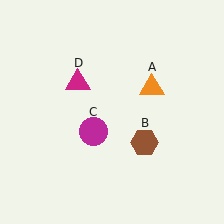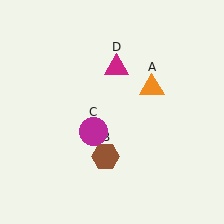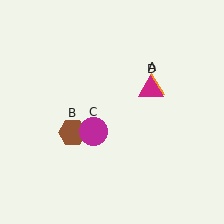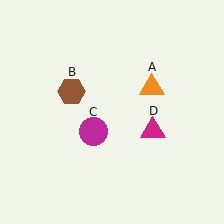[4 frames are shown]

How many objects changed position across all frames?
2 objects changed position: brown hexagon (object B), magenta triangle (object D).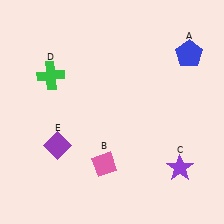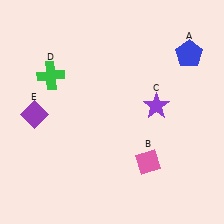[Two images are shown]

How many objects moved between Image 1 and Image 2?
3 objects moved between the two images.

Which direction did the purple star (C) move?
The purple star (C) moved up.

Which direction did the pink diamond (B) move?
The pink diamond (B) moved right.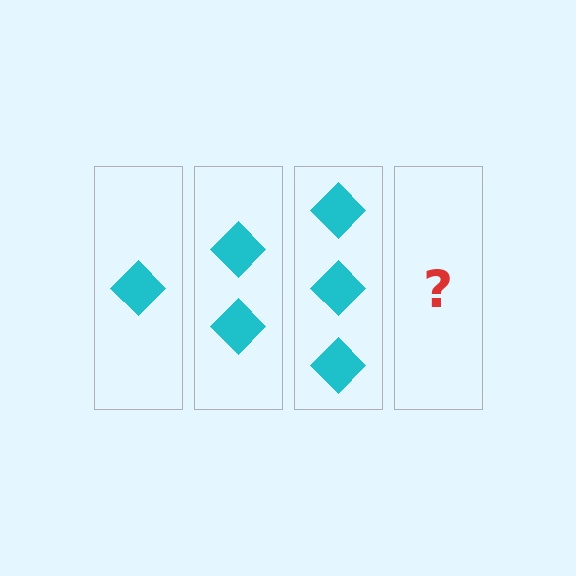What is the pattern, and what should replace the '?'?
The pattern is that each step adds one more diamond. The '?' should be 4 diamonds.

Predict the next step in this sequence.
The next step is 4 diamonds.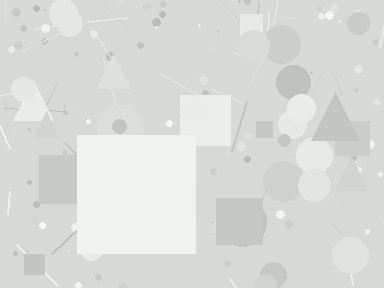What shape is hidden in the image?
A square is hidden in the image.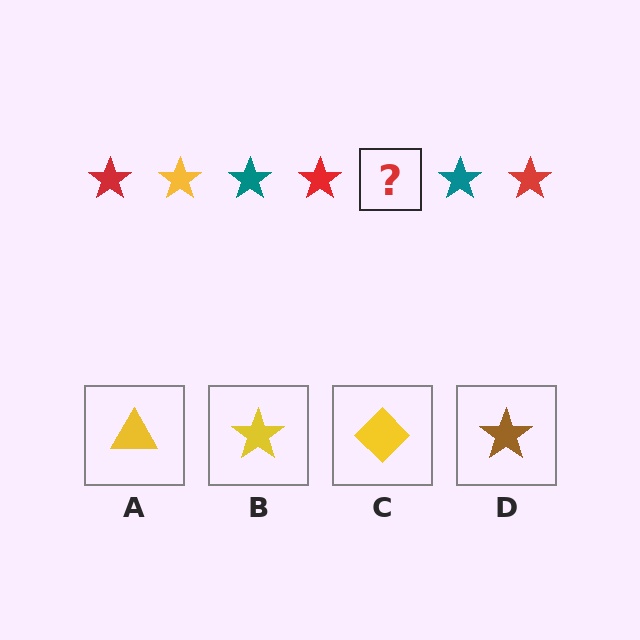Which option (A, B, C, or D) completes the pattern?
B.